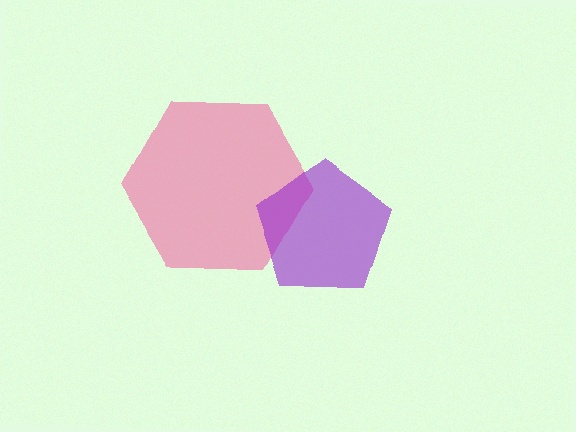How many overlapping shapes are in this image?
There are 2 overlapping shapes in the image.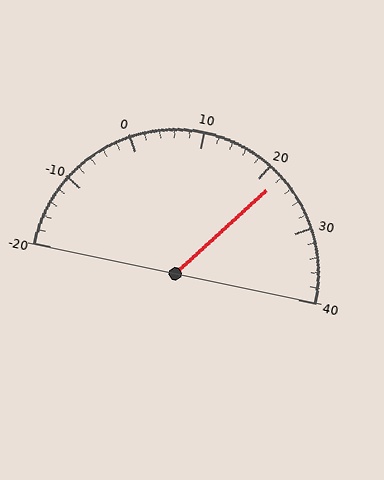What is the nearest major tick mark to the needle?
The nearest major tick mark is 20.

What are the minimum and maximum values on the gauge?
The gauge ranges from -20 to 40.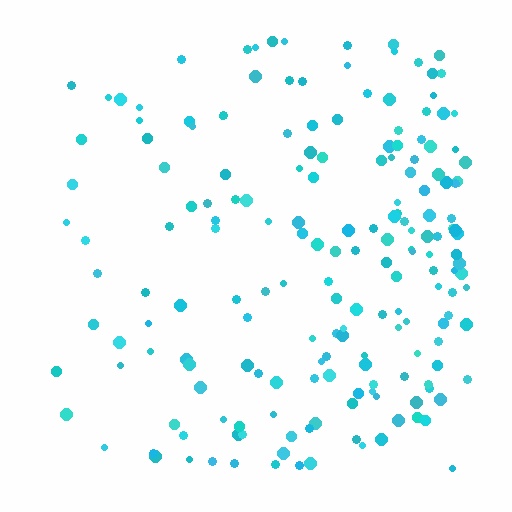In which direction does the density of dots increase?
From left to right, with the right side densest.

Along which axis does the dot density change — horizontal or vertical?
Horizontal.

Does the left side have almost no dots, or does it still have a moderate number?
Still a moderate number, just noticeably fewer than the right.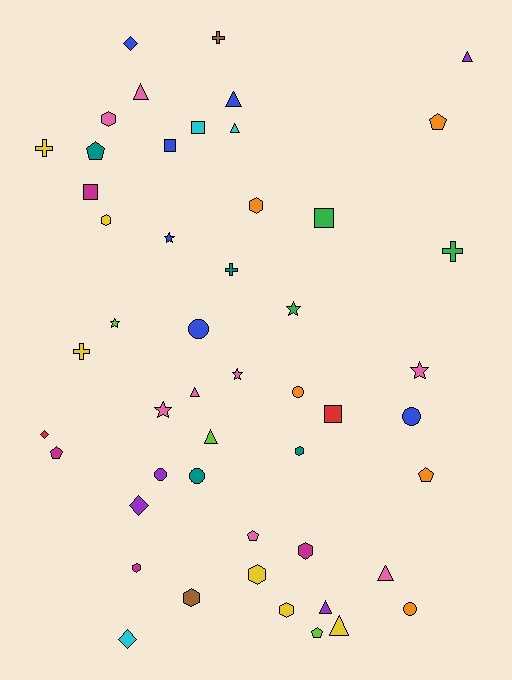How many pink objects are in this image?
There are 8 pink objects.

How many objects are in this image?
There are 50 objects.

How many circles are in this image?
There are 6 circles.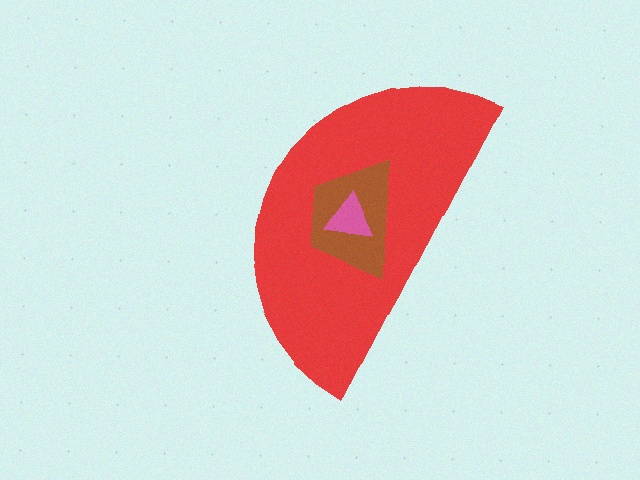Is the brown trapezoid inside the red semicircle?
Yes.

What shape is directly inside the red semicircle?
The brown trapezoid.